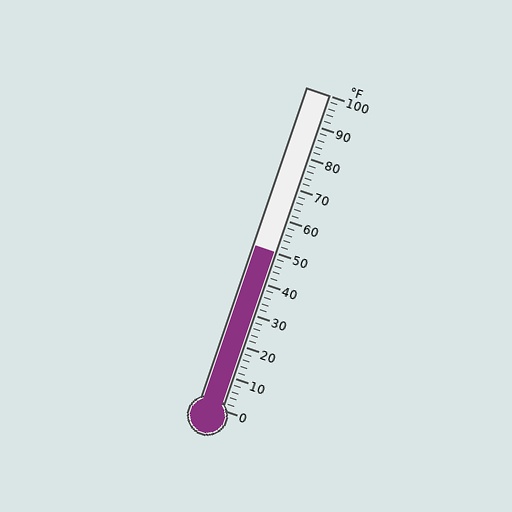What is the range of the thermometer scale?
The thermometer scale ranges from 0°F to 100°F.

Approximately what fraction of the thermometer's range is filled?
The thermometer is filled to approximately 50% of its range.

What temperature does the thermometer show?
The thermometer shows approximately 50°F.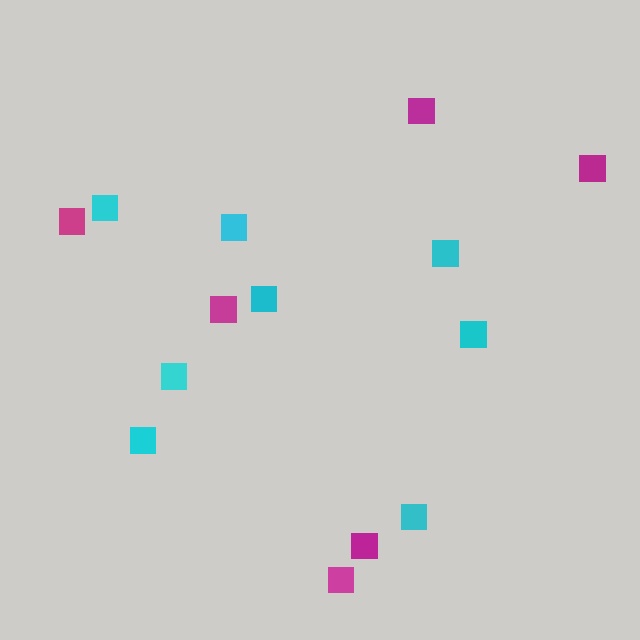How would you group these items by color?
There are 2 groups: one group of cyan squares (8) and one group of magenta squares (6).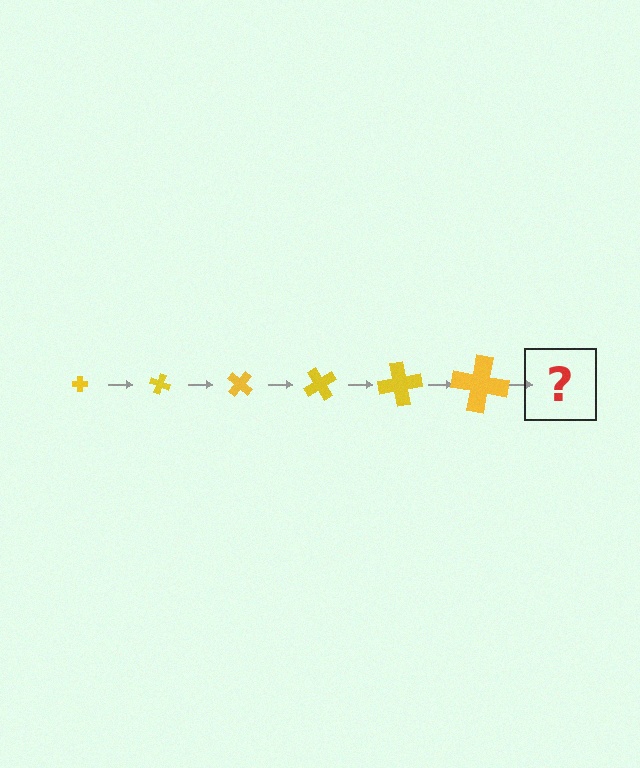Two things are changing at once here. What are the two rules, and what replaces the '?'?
The two rules are that the cross grows larger each step and it rotates 20 degrees each step. The '?' should be a cross, larger than the previous one and rotated 120 degrees from the start.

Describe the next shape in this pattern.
It should be a cross, larger than the previous one and rotated 120 degrees from the start.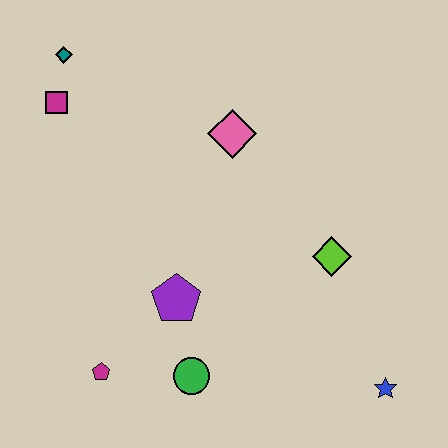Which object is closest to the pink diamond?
The lime diamond is closest to the pink diamond.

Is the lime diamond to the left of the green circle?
No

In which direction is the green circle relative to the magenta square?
The green circle is below the magenta square.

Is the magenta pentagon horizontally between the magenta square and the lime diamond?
Yes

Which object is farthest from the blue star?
The teal diamond is farthest from the blue star.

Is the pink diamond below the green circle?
No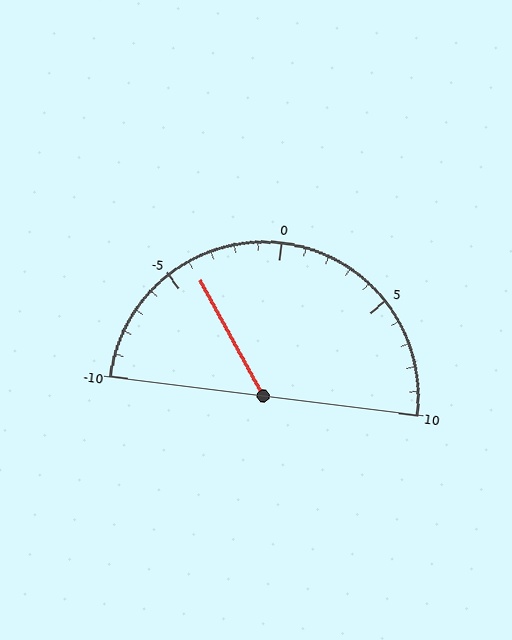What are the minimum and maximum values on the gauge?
The gauge ranges from -10 to 10.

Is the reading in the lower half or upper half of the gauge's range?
The reading is in the lower half of the range (-10 to 10).